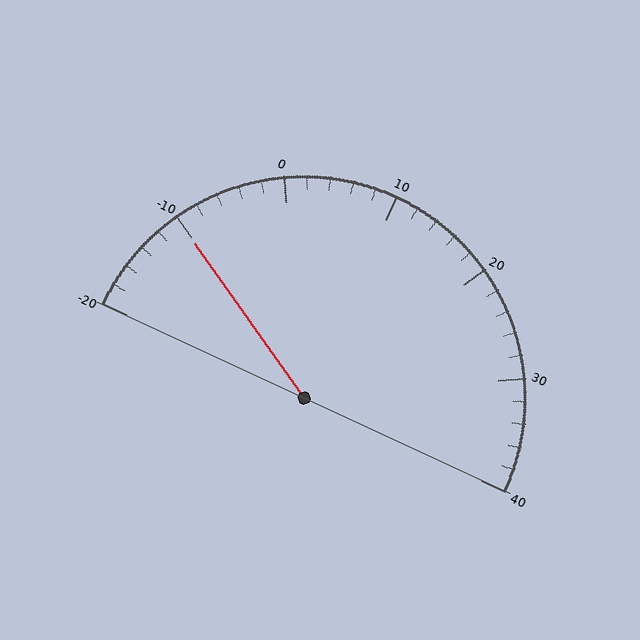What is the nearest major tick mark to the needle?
The nearest major tick mark is -10.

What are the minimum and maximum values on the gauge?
The gauge ranges from -20 to 40.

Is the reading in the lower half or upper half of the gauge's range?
The reading is in the lower half of the range (-20 to 40).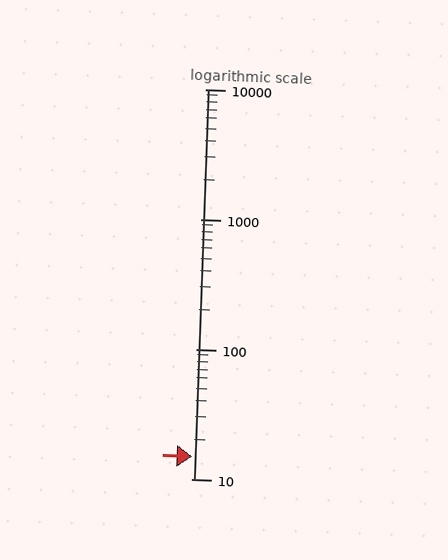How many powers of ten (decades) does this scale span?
The scale spans 3 decades, from 10 to 10000.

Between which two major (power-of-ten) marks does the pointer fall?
The pointer is between 10 and 100.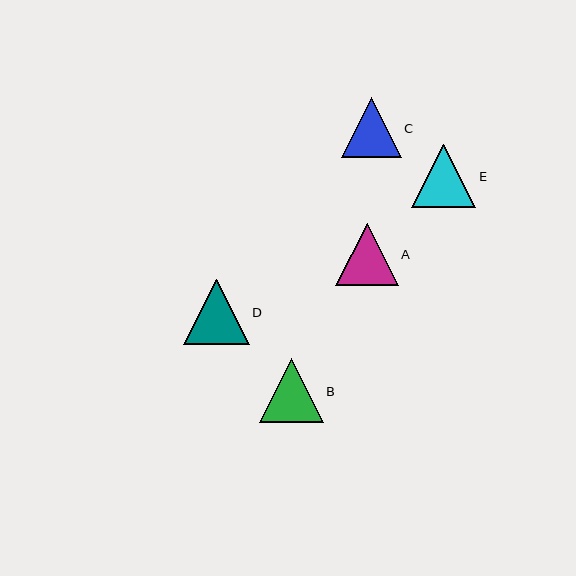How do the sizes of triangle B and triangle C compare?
Triangle B and triangle C are approximately the same size.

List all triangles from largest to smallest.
From largest to smallest: D, B, E, A, C.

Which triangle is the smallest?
Triangle C is the smallest with a size of approximately 60 pixels.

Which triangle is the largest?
Triangle D is the largest with a size of approximately 65 pixels.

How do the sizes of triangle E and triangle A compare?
Triangle E and triangle A are approximately the same size.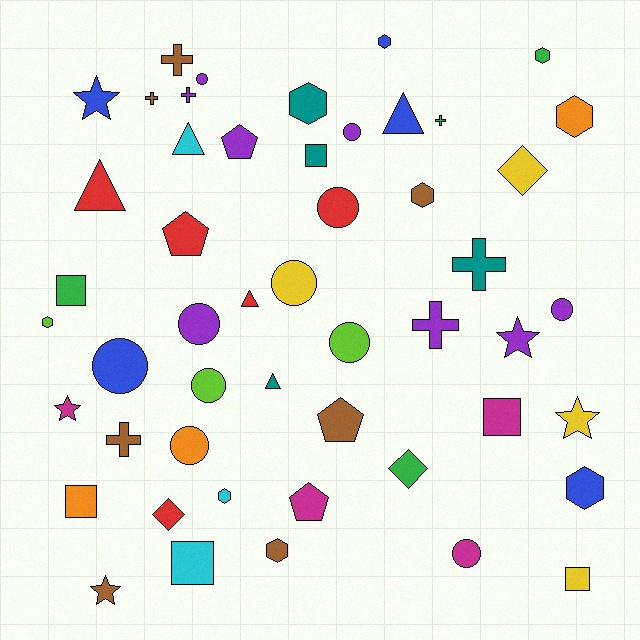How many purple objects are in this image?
There are 8 purple objects.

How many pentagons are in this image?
There are 4 pentagons.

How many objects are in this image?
There are 50 objects.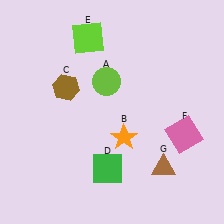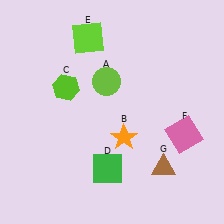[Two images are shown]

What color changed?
The hexagon (C) changed from brown in Image 1 to lime in Image 2.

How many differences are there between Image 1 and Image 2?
There is 1 difference between the two images.